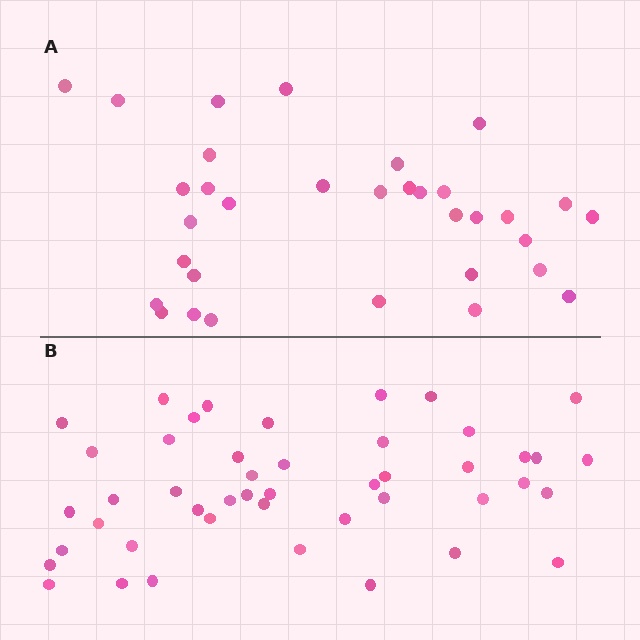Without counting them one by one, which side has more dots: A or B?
Region B (the bottom region) has more dots.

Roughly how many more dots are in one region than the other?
Region B has approximately 15 more dots than region A.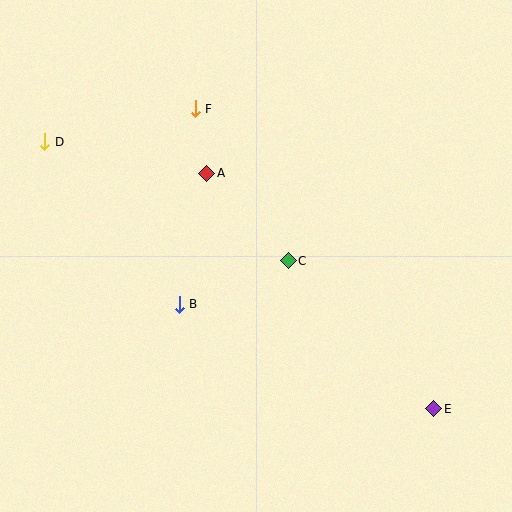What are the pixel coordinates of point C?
Point C is at (288, 261).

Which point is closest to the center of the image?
Point C at (288, 261) is closest to the center.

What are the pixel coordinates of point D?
Point D is at (45, 142).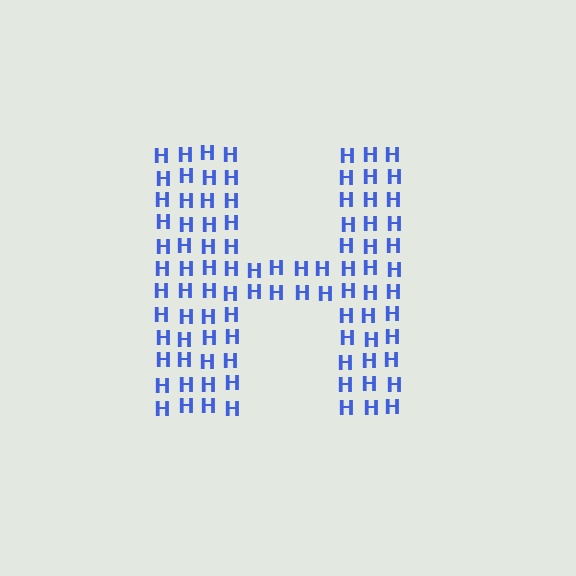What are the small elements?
The small elements are letter H's.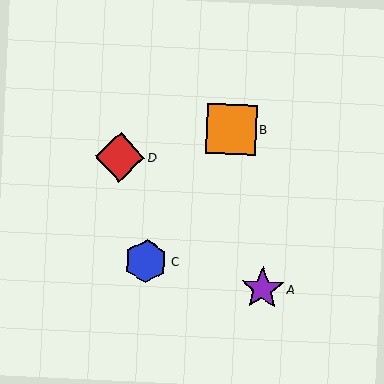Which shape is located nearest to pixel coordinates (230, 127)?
The orange square (labeled B) at (231, 129) is nearest to that location.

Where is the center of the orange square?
The center of the orange square is at (231, 129).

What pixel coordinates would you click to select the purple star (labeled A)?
Click at (262, 289) to select the purple star A.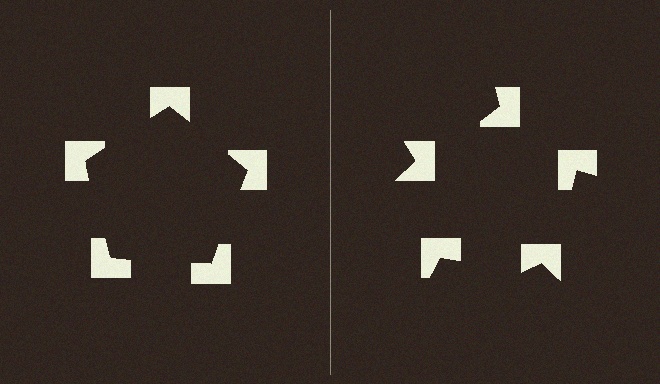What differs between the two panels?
The notched squares are positioned identically on both sides; only the wedge orientations differ. On the left they align to a pentagon; on the right they are misaligned.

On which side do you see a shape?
An illusory pentagon appears on the left side. On the right side the wedge cuts are rotated, so no coherent shape forms.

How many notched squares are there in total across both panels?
10 — 5 on each side.